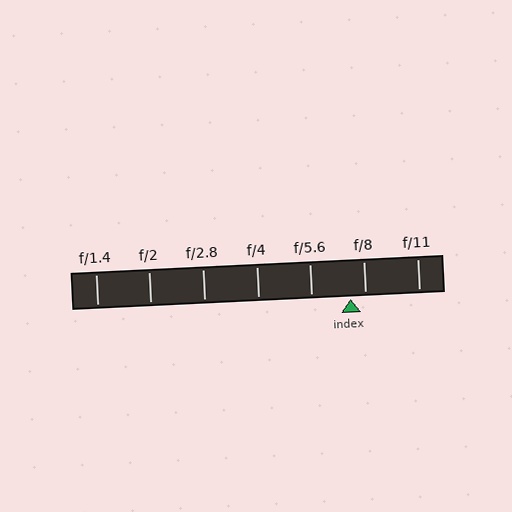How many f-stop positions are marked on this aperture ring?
There are 7 f-stop positions marked.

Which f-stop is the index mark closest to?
The index mark is closest to f/8.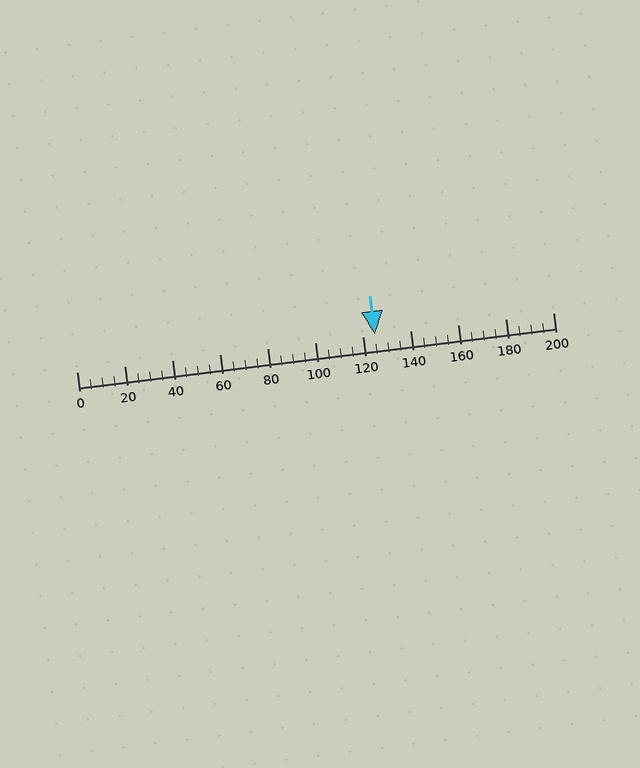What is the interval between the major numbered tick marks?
The major tick marks are spaced 20 units apart.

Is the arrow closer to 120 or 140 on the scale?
The arrow is closer to 120.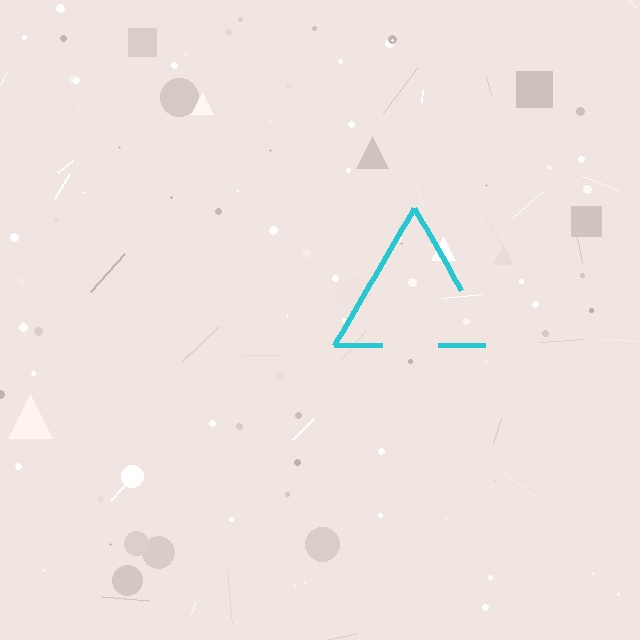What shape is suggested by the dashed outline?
The dashed outline suggests a triangle.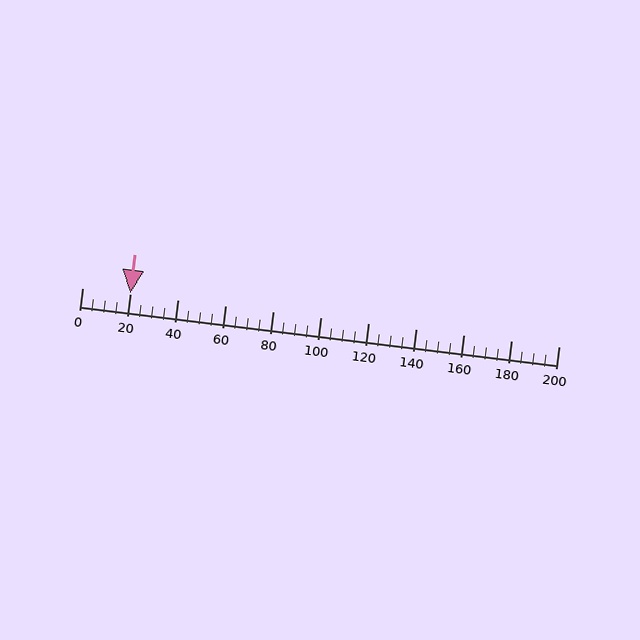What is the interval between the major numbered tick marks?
The major tick marks are spaced 20 units apart.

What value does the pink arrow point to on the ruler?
The pink arrow points to approximately 20.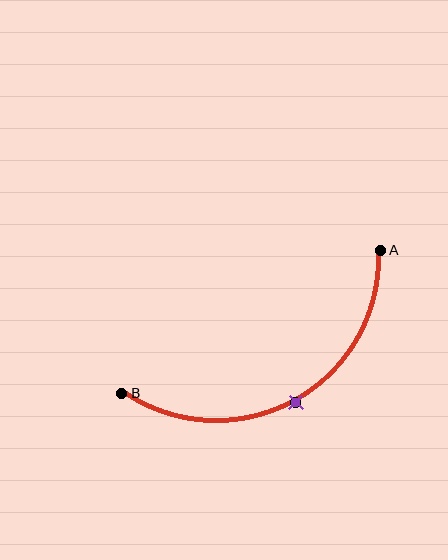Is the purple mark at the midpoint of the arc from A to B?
Yes. The purple mark lies on the arc at equal arc-length from both A and B — it is the arc midpoint.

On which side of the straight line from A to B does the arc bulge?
The arc bulges below the straight line connecting A and B.